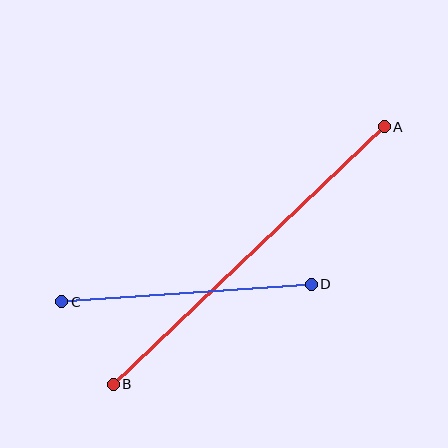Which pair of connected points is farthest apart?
Points A and B are farthest apart.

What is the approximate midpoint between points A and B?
The midpoint is at approximately (249, 256) pixels.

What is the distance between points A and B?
The distance is approximately 374 pixels.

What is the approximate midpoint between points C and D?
The midpoint is at approximately (187, 293) pixels.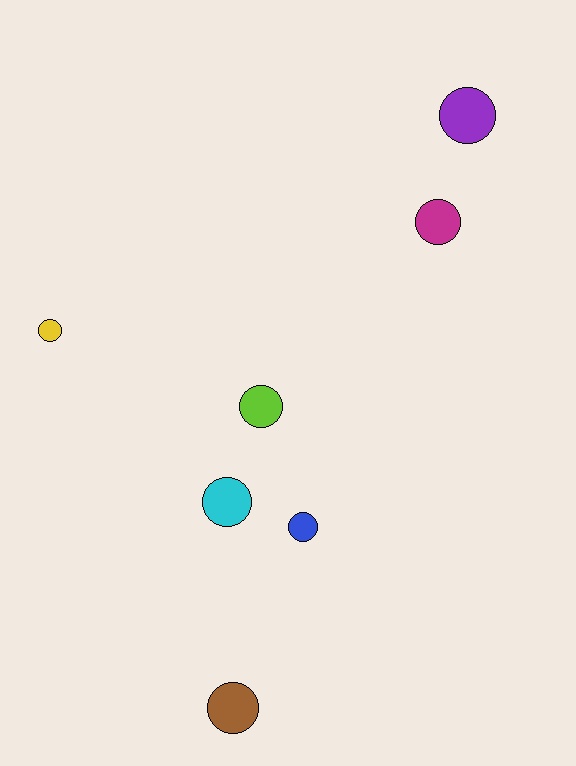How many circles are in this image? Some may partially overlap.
There are 7 circles.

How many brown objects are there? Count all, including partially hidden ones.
There is 1 brown object.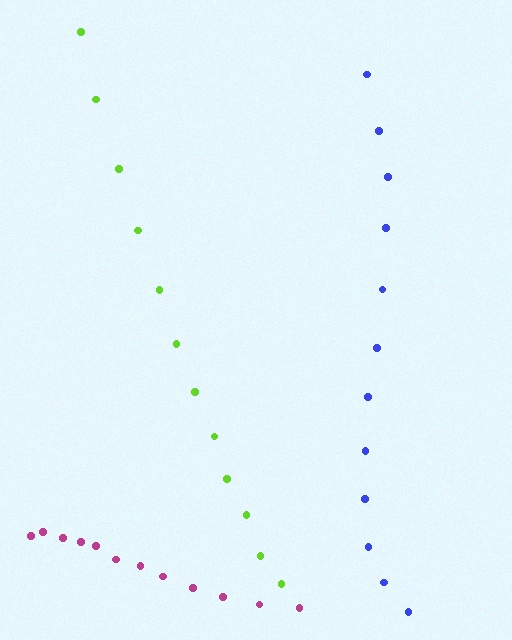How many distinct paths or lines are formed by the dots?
There are 3 distinct paths.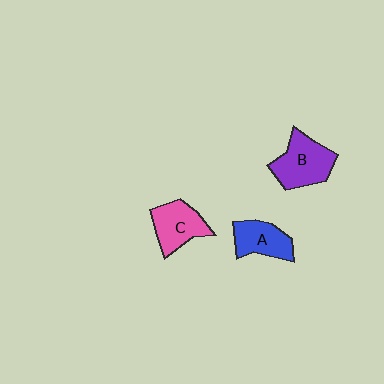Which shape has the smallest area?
Shape A (blue).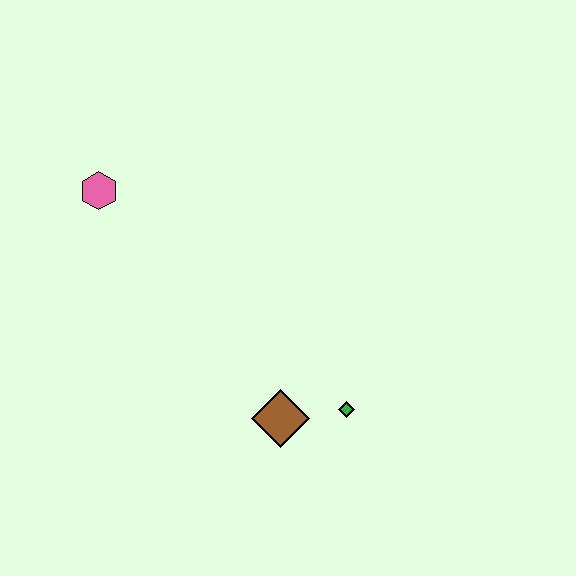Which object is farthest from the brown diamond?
The pink hexagon is farthest from the brown diamond.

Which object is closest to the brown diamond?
The green diamond is closest to the brown diamond.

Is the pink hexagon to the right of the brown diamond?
No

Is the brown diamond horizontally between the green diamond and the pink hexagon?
Yes